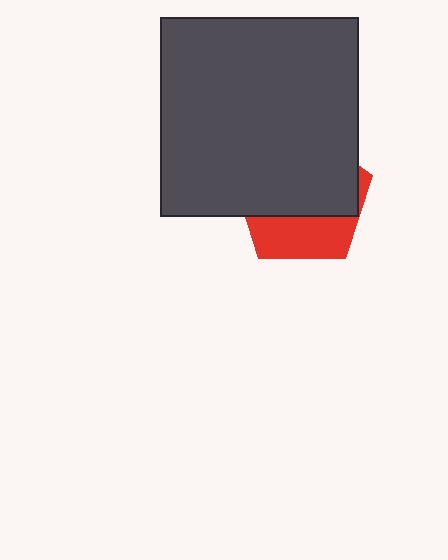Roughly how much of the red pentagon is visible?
A small part of it is visible (roughly 35%).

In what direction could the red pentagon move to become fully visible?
The red pentagon could move down. That would shift it out from behind the dark gray square entirely.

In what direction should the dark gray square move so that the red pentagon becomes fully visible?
The dark gray square should move up. That is the shortest direction to clear the overlap and leave the red pentagon fully visible.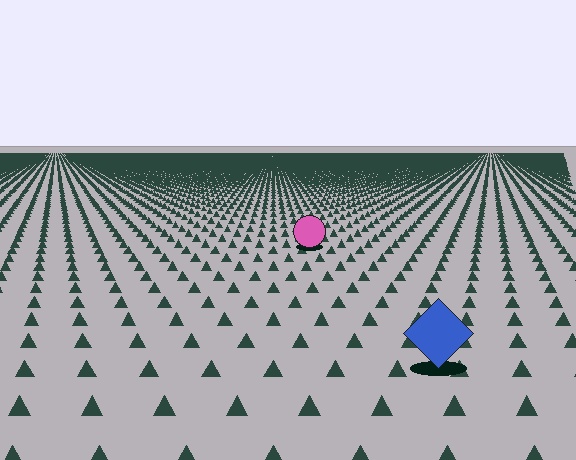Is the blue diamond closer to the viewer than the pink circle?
Yes. The blue diamond is closer — you can tell from the texture gradient: the ground texture is coarser near it.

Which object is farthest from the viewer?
The pink circle is farthest from the viewer. It appears smaller and the ground texture around it is denser.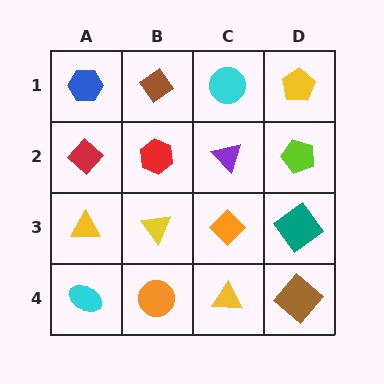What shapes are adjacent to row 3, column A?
A red diamond (row 2, column A), a cyan ellipse (row 4, column A), a yellow triangle (row 3, column B).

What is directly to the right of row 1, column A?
A brown diamond.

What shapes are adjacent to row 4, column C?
An orange diamond (row 3, column C), an orange circle (row 4, column B), a brown diamond (row 4, column D).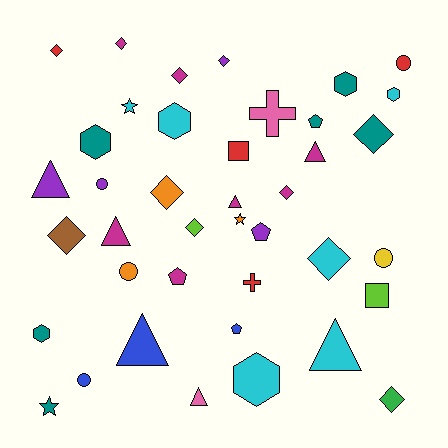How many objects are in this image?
There are 40 objects.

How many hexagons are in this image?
There are 6 hexagons.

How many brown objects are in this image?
There is 1 brown object.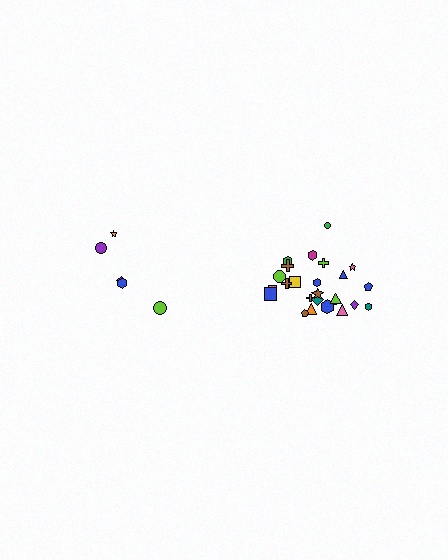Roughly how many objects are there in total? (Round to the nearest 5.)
Roughly 30 objects in total.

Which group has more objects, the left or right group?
The right group.